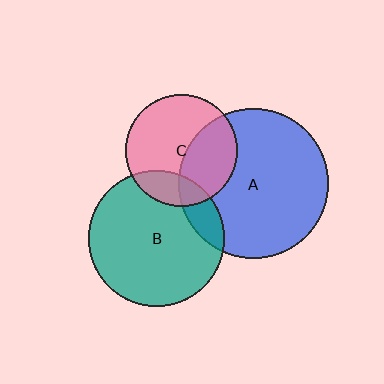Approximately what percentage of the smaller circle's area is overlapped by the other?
Approximately 20%.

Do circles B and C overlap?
Yes.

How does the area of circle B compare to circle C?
Approximately 1.5 times.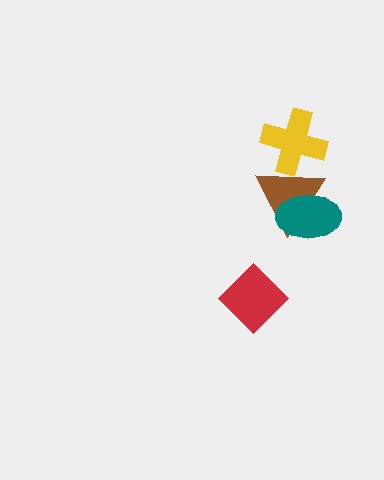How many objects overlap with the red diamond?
0 objects overlap with the red diamond.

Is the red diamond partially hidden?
No, no other shape covers it.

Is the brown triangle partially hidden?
Yes, it is partially covered by another shape.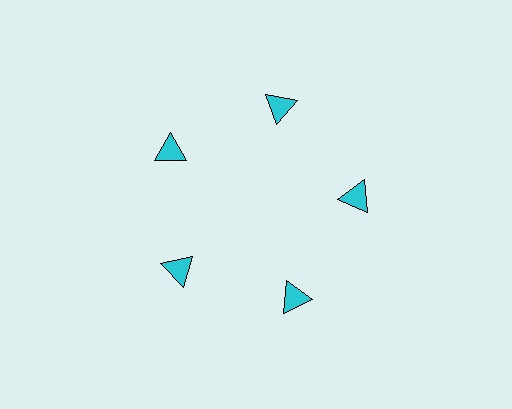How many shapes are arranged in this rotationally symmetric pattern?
There are 5 shapes, arranged in 5 groups of 1.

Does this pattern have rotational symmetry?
Yes, this pattern has 5-fold rotational symmetry. It looks the same after rotating 72 degrees around the center.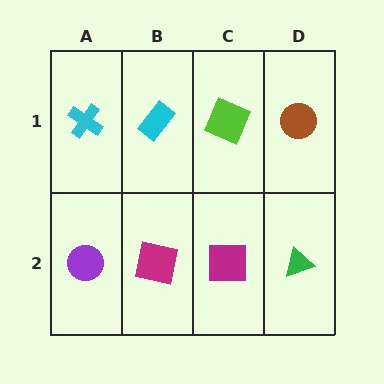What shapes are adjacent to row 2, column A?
A cyan cross (row 1, column A), a magenta square (row 2, column B).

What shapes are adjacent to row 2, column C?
A lime square (row 1, column C), a magenta square (row 2, column B), a green triangle (row 2, column D).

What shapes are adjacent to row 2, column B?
A cyan rectangle (row 1, column B), a purple circle (row 2, column A), a magenta square (row 2, column C).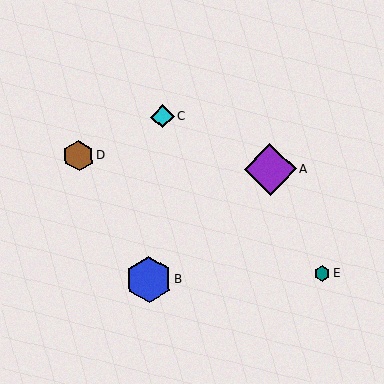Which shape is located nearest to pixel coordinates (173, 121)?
The cyan diamond (labeled C) at (162, 117) is nearest to that location.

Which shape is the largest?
The purple diamond (labeled A) is the largest.